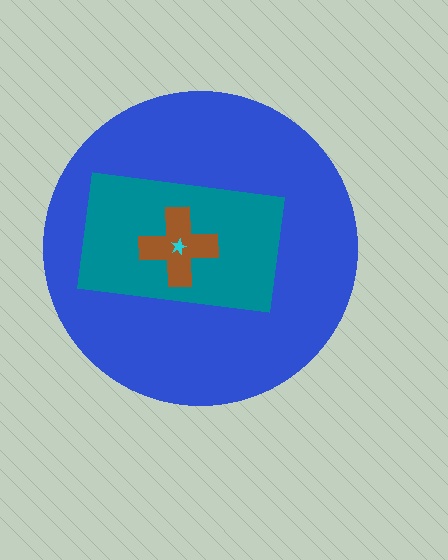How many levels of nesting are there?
4.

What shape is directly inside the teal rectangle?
The brown cross.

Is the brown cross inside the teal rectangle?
Yes.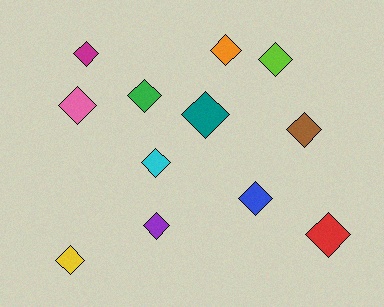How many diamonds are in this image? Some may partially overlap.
There are 12 diamonds.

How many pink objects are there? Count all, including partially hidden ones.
There is 1 pink object.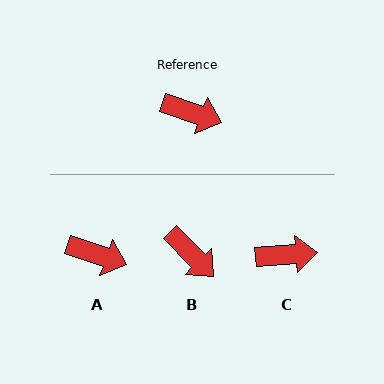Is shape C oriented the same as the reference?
No, it is off by about 23 degrees.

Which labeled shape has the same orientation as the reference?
A.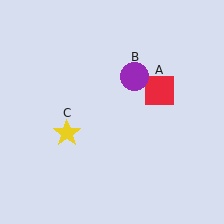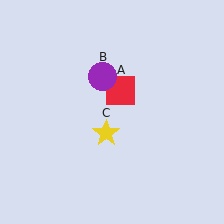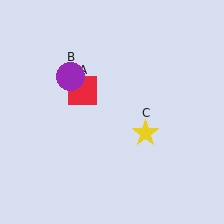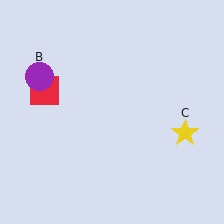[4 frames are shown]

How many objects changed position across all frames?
3 objects changed position: red square (object A), purple circle (object B), yellow star (object C).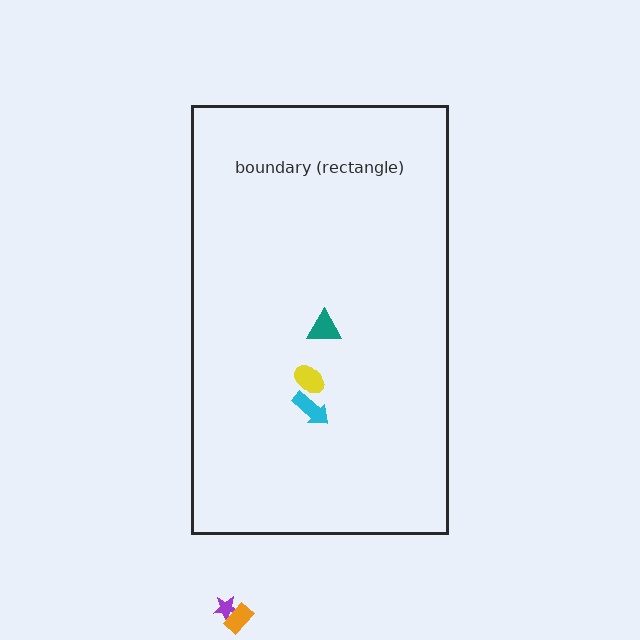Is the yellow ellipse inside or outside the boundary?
Inside.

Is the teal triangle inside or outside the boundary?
Inside.